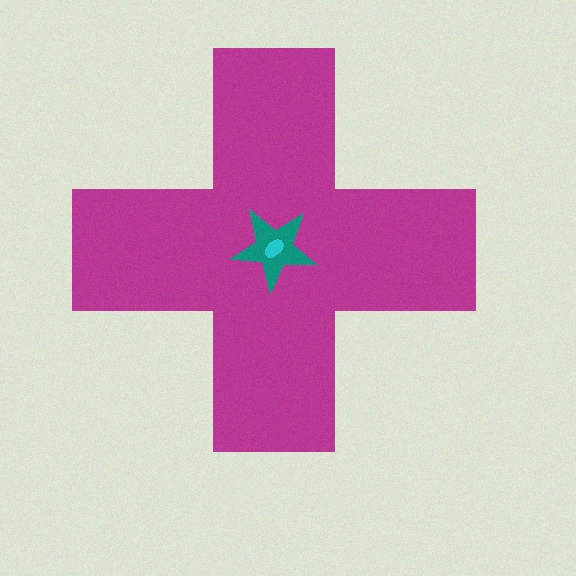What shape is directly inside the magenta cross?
The teal star.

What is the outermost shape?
The magenta cross.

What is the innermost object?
The cyan ellipse.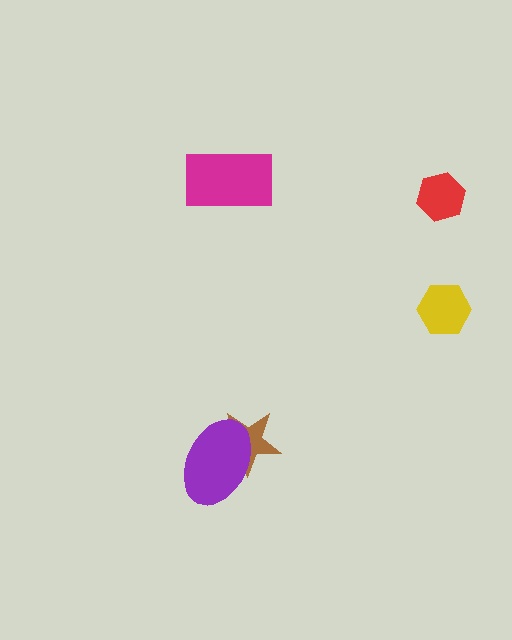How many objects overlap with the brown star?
1 object overlaps with the brown star.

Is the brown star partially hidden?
Yes, it is partially covered by another shape.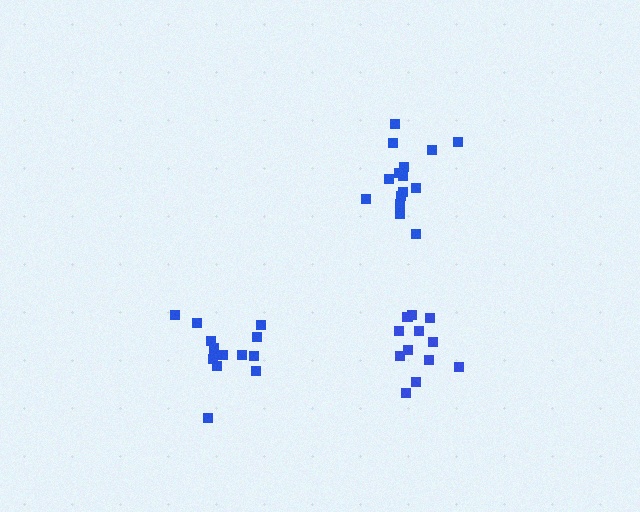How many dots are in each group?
Group 1: 12 dots, Group 2: 15 dots, Group 3: 14 dots (41 total).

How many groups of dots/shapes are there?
There are 3 groups.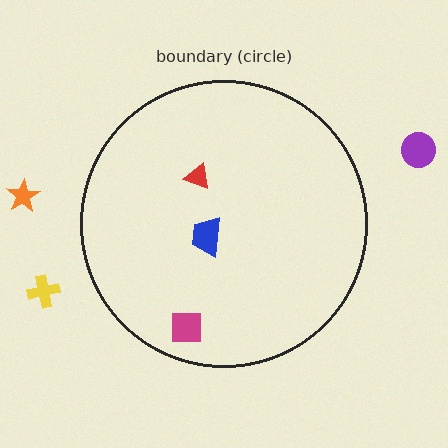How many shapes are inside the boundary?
3 inside, 3 outside.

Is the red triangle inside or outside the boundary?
Inside.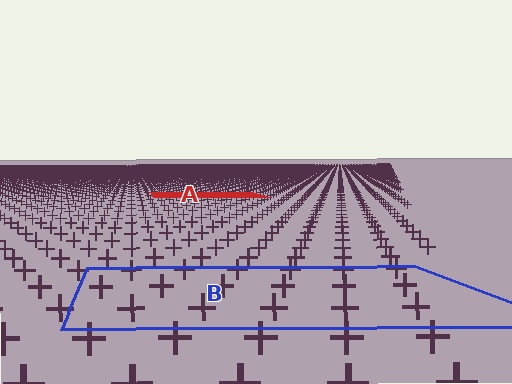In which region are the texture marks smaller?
The texture marks are smaller in region A, because it is farther away.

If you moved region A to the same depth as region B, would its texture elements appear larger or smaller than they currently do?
They would appear larger. At a closer depth, the same texture elements are projected at a bigger on-screen size.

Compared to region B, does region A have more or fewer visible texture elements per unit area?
Region A has more texture elements per unit area — they are packed more densely because it is farther away.